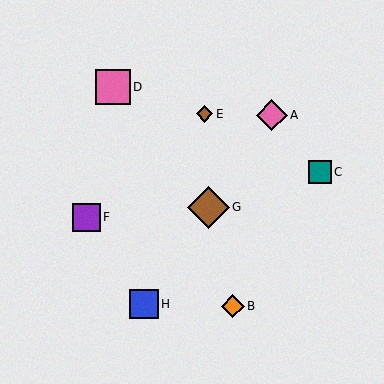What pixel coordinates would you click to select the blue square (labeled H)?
Click at (144, 304) to select the blue square H.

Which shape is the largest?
The brown diamond (labeled G) is the largest.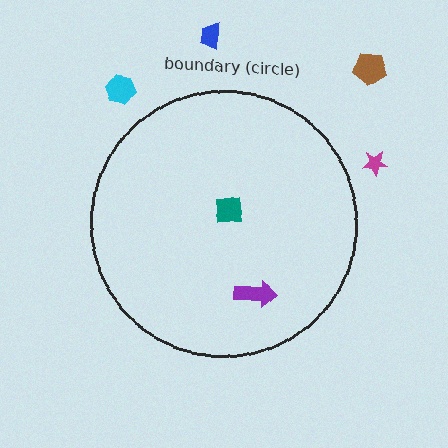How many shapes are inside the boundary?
2 inside, 4 outside.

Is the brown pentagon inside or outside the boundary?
Outside.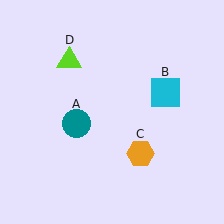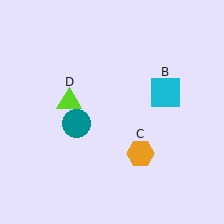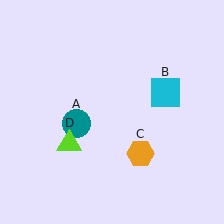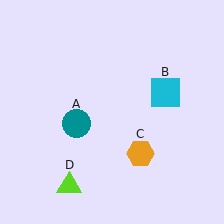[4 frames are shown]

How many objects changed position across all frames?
1 object changed position: lime triangle (object D).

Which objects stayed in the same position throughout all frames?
Teal circle (object A) and cyan square (object B) and orange hexagon (object C) remained stationary.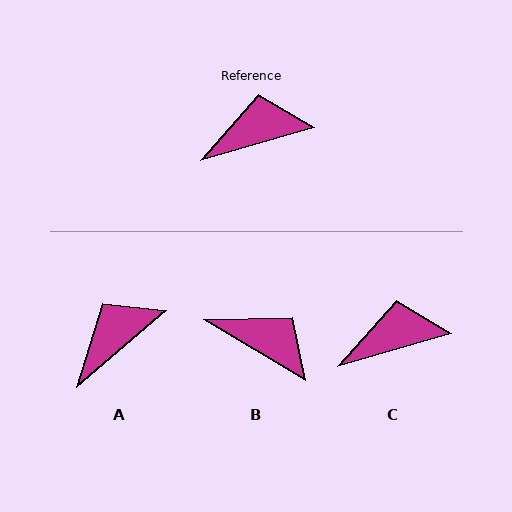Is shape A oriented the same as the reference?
No, it is off by about 24 degrees.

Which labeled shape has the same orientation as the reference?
C.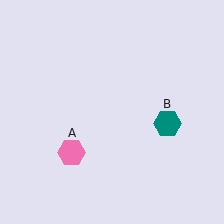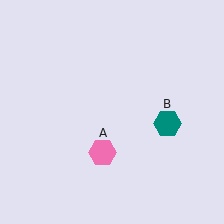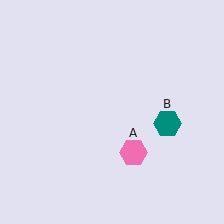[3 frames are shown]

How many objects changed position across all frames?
1 object changed position: pink hexagon (object A).